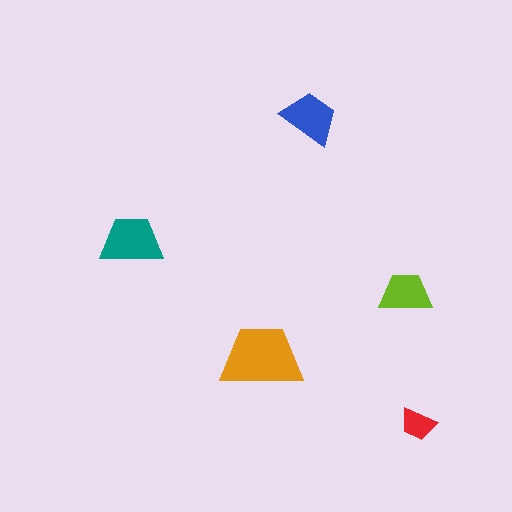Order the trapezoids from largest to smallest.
the orange one, the teal one, the blue one, the lime one, the red one.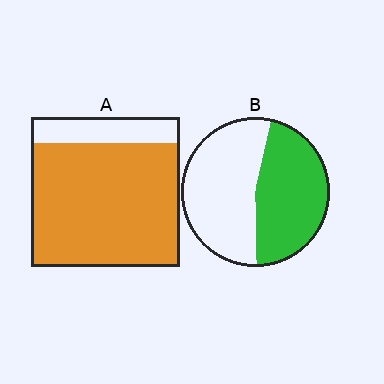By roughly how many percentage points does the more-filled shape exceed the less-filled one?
By roughly 35 percentage points (A over B).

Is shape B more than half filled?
Roughly half.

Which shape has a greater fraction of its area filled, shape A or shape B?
Shape A.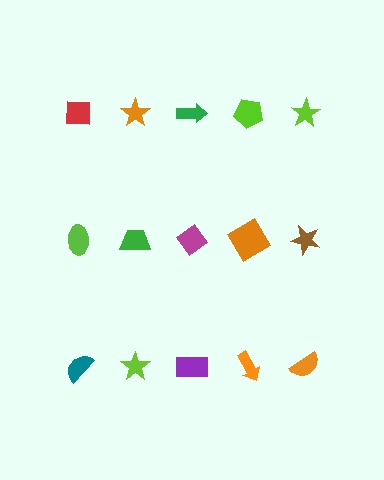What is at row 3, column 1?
A teal semicircle.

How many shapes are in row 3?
5 shapes.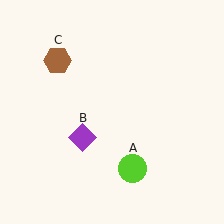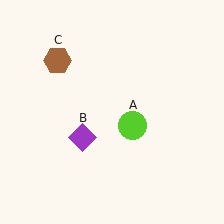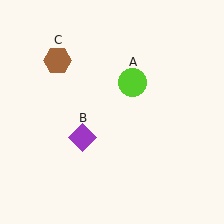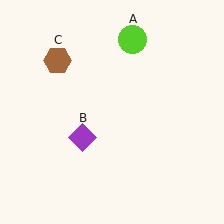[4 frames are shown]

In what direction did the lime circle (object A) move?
The lime circle (object A) moved up.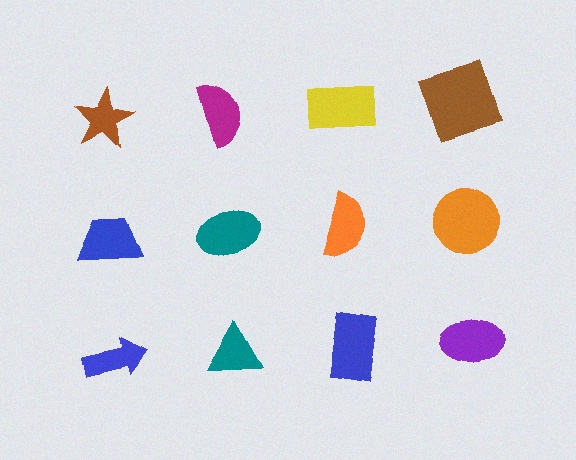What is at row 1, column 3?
A yellow rectangle.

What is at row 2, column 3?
An orange semicircle.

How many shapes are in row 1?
4 shapes.